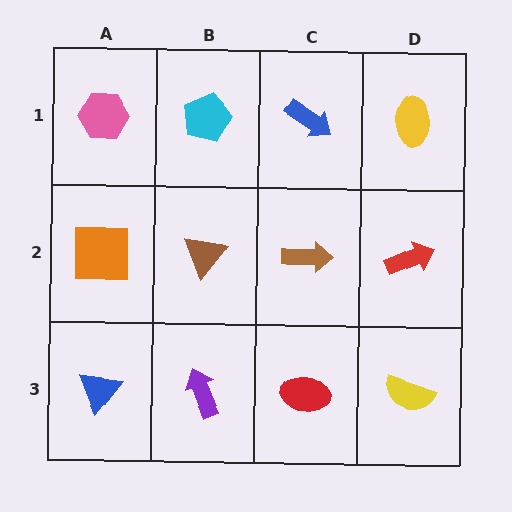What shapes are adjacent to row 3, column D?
A red arrow (row 2, column D), a red ellipse (row 3, column C).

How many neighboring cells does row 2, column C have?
4.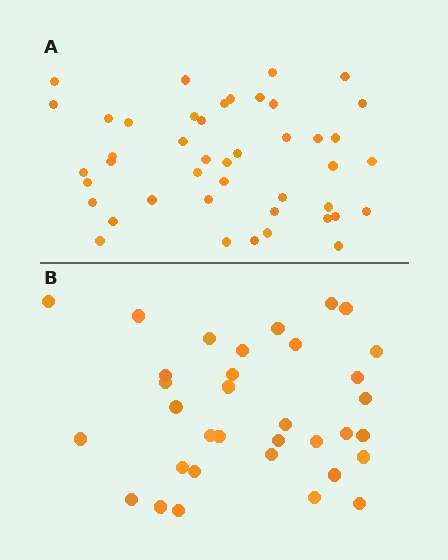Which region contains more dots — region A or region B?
Region A (the top region) has more dots.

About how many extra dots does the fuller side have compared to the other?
Region A has roughly 10 or so more dots than region B.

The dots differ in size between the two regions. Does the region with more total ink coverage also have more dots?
No. Region B has more total ink coverage because its dots are larger, but region A actually contains more individual dots. Total area can be misleading — the number of items is what matters here.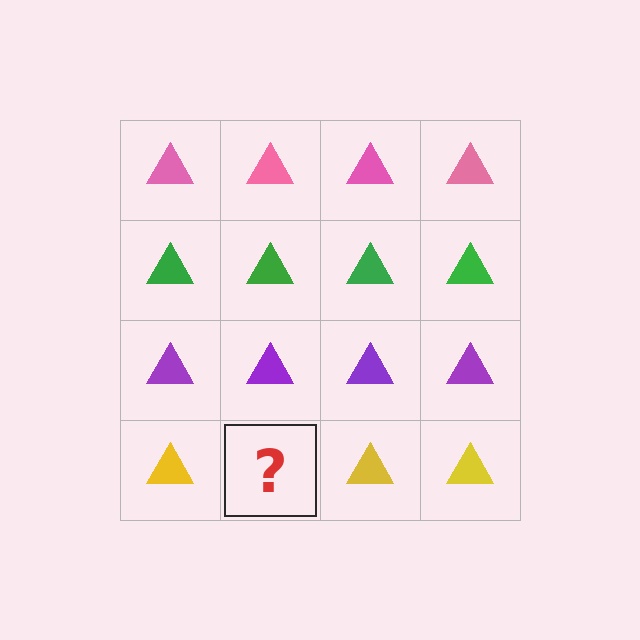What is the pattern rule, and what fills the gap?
The rule is that each row has a consistent color. The gap should be filled with a yellow triangle.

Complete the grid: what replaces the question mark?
The question mark should be replaced with a yellow triangle.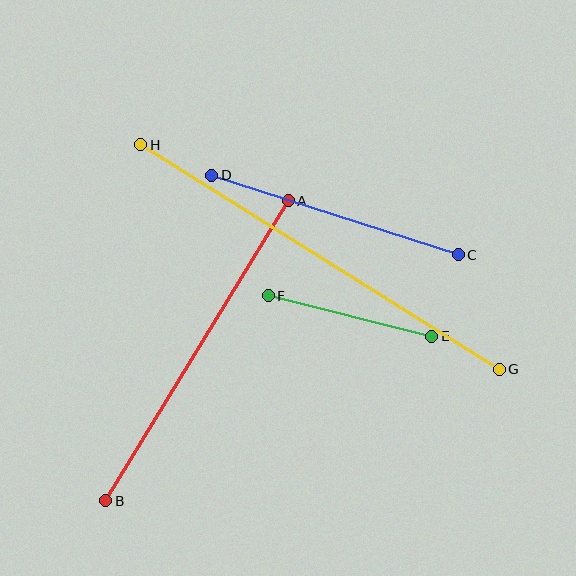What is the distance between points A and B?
The distance is approximately 352 pixels.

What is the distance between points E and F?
The distance is approximately 169 pixels.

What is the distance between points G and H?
The distance is approximately 423 pixels.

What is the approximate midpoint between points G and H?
The midpoint is at approximately (320, 257) pixels.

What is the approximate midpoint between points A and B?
The midpoint is at approximately (197, 351) pixels.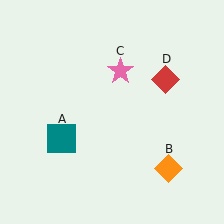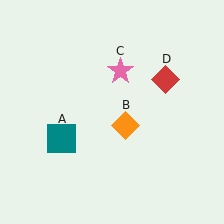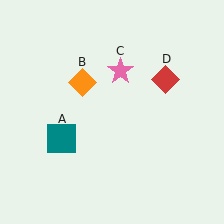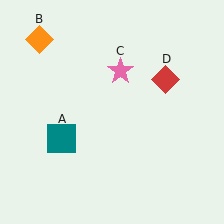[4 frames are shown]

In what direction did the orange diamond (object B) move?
The orange diamond (object B) moved up and to the left.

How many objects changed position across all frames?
1 object changed position: orange diamond (object B).